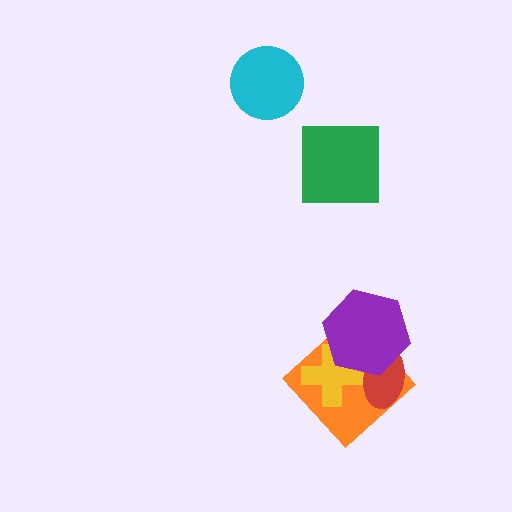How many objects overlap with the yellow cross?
3 objects overlap with the yellow cross.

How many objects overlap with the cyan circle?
0 objects overlap with the cyan circle.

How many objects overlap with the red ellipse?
3 objects overlap with the red ellipse.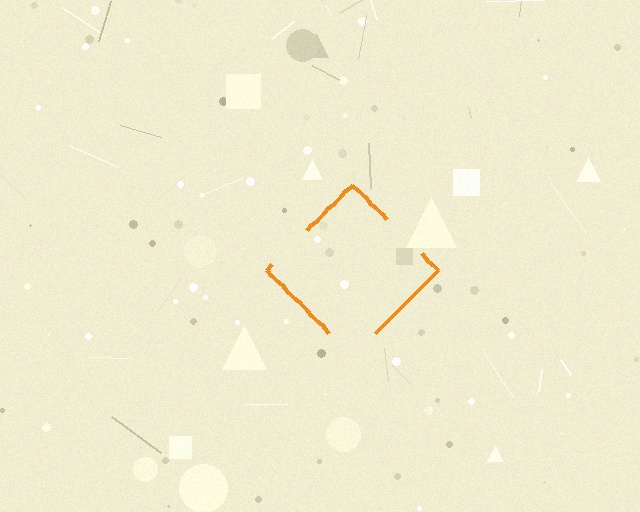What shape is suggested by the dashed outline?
The dashed outline suggests a diamond.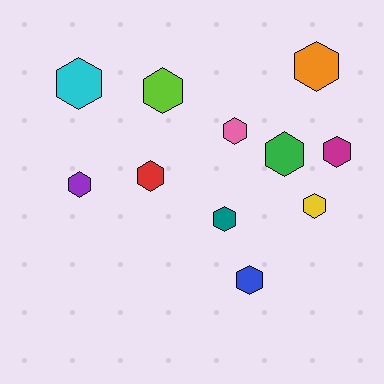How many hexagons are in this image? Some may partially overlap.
There are 11 hexagons.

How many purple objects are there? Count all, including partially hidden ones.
There is 1 purple object.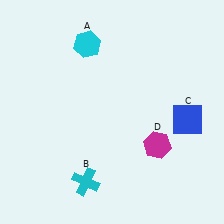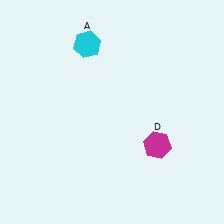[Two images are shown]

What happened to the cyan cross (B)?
The cyan cross (B) was removed in Image 2. It was in the bottom-left area of Image 1.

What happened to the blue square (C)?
The blue square (C) was removed in Image 2. It was in the bottom-right area of Image 1.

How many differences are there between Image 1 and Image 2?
There are 2 differences between the two images.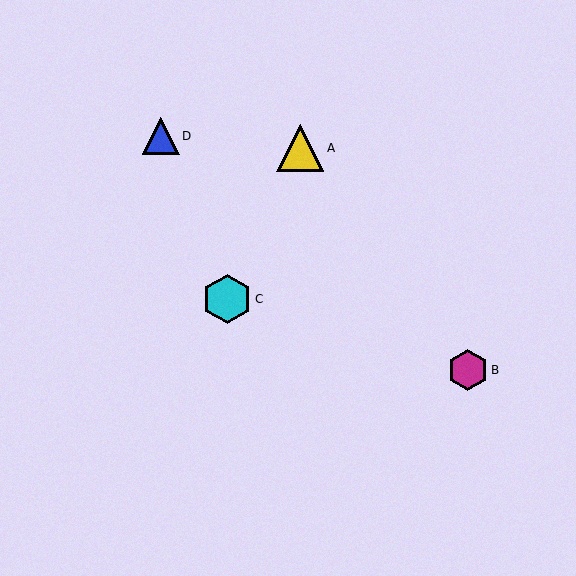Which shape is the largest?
The cyan hexagon (labeled C) is the largest.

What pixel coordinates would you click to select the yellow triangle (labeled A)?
Click at (300, 148) to select the yellow triangle A.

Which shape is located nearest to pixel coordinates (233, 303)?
The cyan hexagon (labeled C) at (227, 299) is nearest to that location.